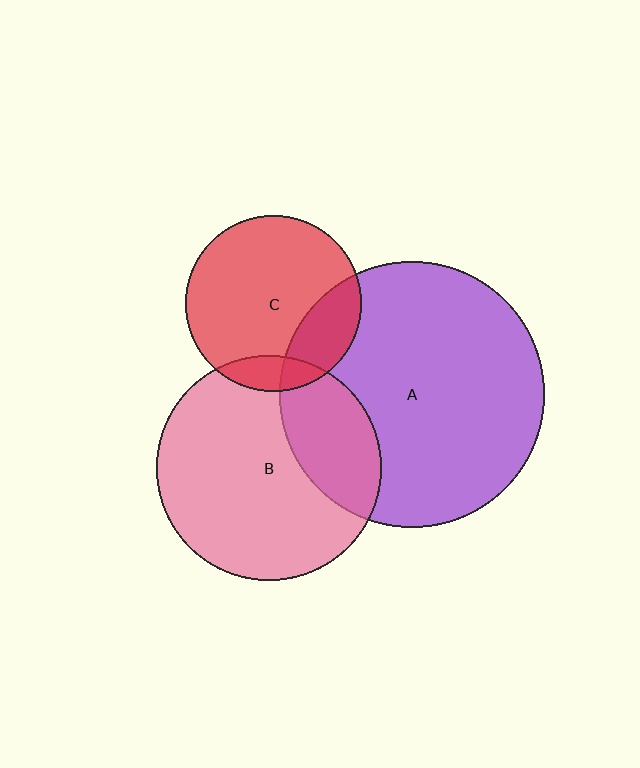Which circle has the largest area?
Circle A (purple).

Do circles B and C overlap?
Yes.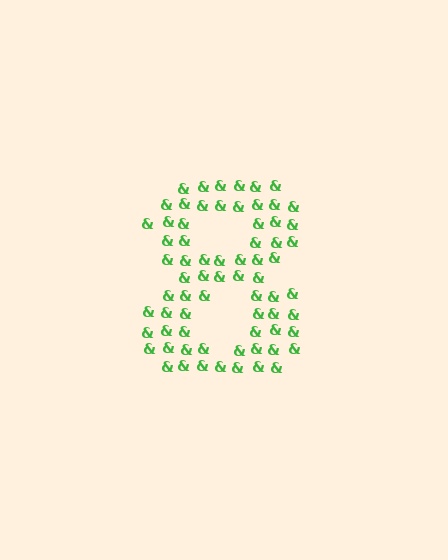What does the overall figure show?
The overall figure shows the digit 8.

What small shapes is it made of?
It is made of small ampersands.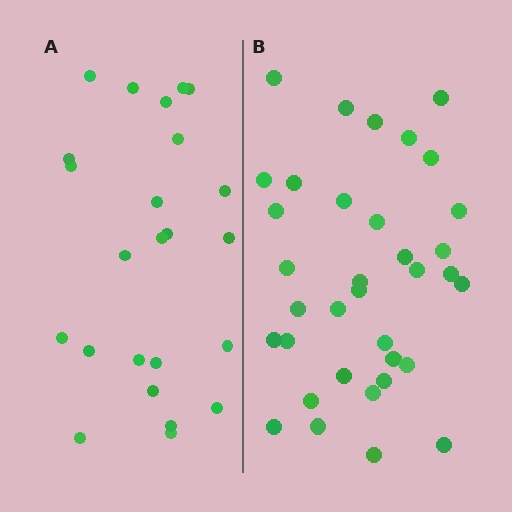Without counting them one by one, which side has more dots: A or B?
Region B (the right region) has more dots.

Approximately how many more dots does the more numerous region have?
Region B has roughly 12 or so more dots than region A.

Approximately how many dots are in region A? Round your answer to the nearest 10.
About 20 dots. (The exact count is 24, which rounds to 20.)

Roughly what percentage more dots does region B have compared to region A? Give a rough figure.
About 45% more.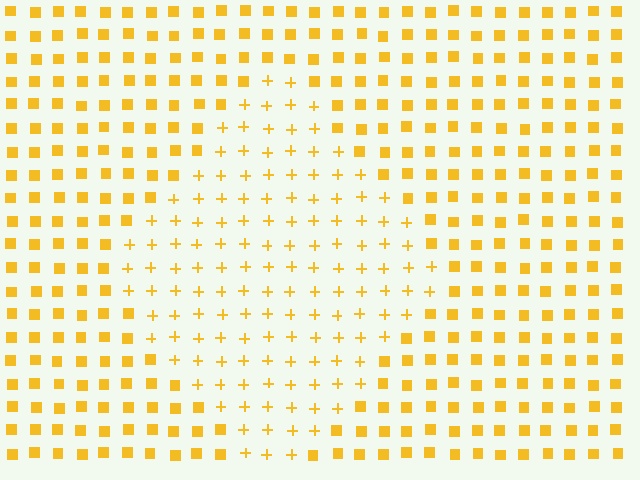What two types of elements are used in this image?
The image uses plus signs inside the diamond region and squares outside it.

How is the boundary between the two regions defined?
The boundary is defined by a change in element shape: plus signs inside vs. squares outside. All elements share the same color and spacing.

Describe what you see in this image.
The image is filled with small yellow elements arranged in a uniform grid. A diamond-shaped region contains plus signs, while the surrounding area contains squares. The boundary is defined purely by the change in element shape.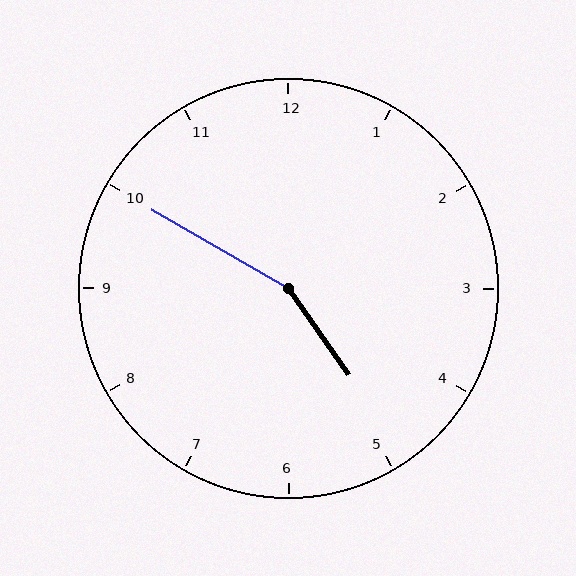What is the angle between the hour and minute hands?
Approximately 155 degrees.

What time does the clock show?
4:50.